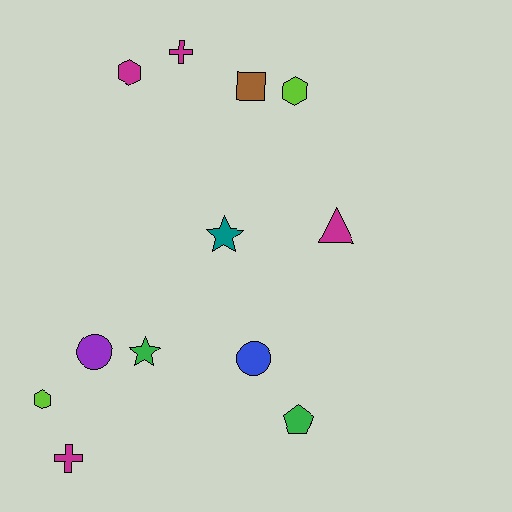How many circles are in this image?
There are 2 circles.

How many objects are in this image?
There are 12 objects.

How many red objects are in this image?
There are no red objects.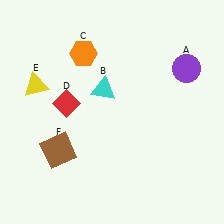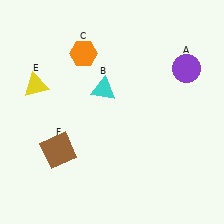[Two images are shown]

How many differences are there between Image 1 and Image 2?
There is 1 difference between the two images.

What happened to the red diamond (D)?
The red diamond (D) was removed in Image 2. It was in the top-left area of Image 1.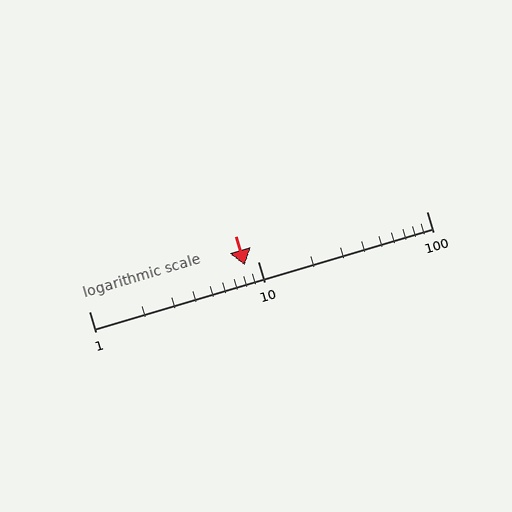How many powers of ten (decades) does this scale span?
The scale spans 2 decades, from 1 to 100.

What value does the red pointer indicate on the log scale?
The pointer indicates approximately 8.4.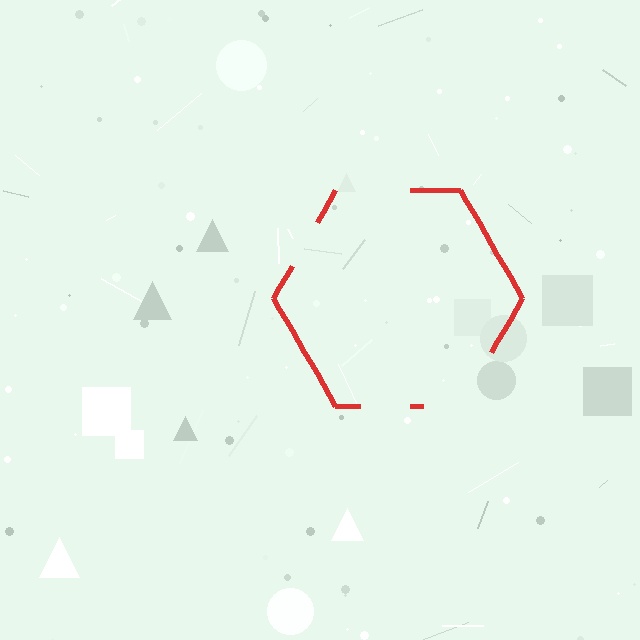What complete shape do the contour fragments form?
The contour fragments form a hexagon.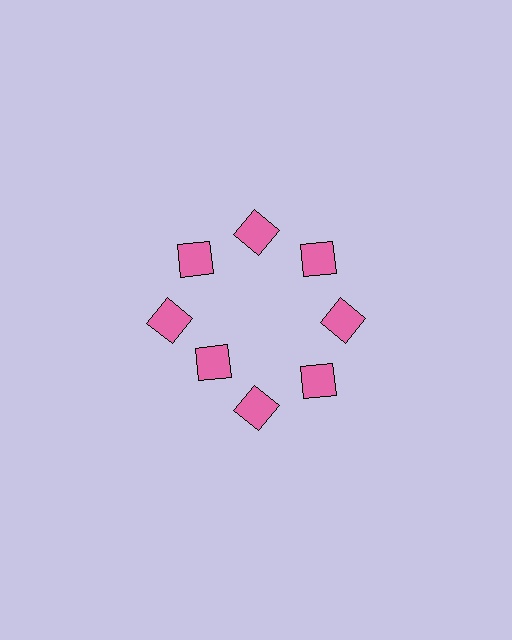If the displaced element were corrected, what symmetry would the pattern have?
It would have 8-fold rotational symmetry — the pattern would map onto itself every 45 degrees.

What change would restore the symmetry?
The symmetry would be restored by moving it outward, back onto the ring so that all 8 squares sit at equal angles and equal distance from the center.